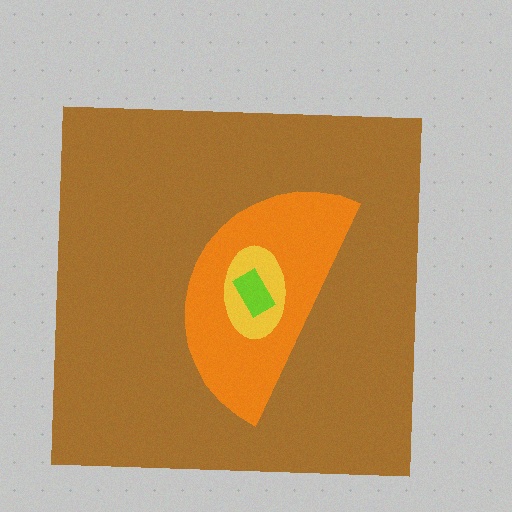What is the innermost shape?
The lime rectangle.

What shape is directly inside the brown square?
The orange semicircle.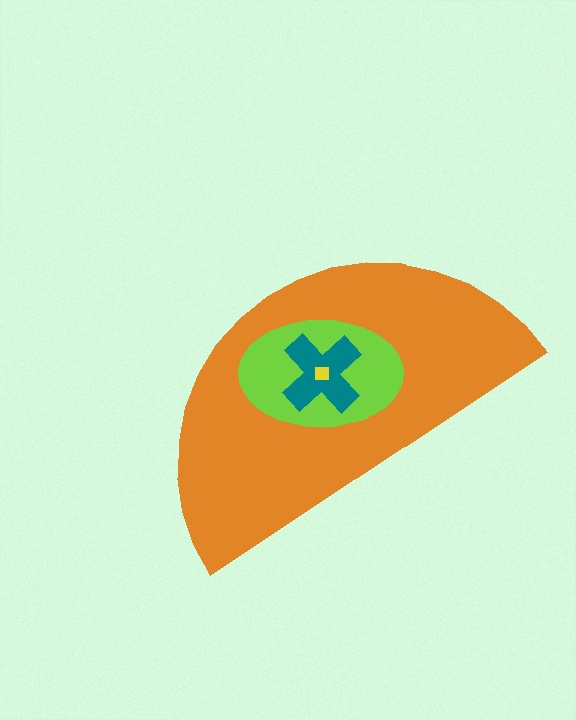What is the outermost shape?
The orange semicircle.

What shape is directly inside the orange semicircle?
The lime ellipse.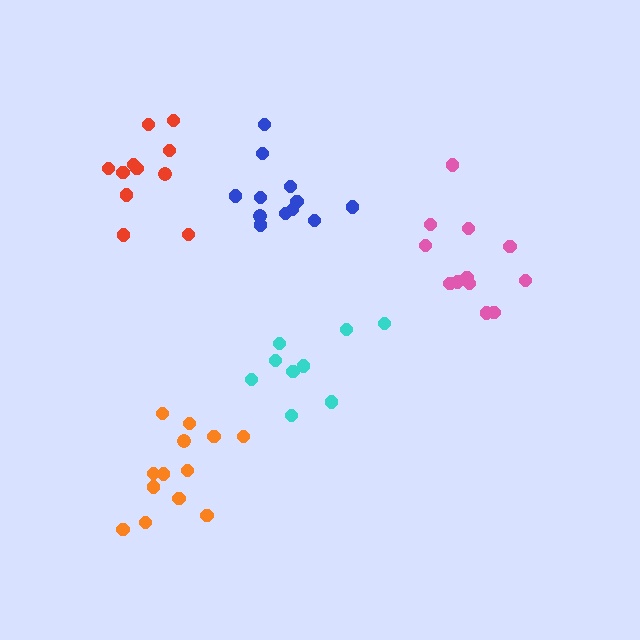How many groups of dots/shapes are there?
There are 5 groups.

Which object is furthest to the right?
The pink cluster is rightmost.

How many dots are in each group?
Group 1: 12 dots, Group 2: 12 dots, Group 3: 11 dots, Group 4: 9 dots, Group 5: 13 dots (57 total).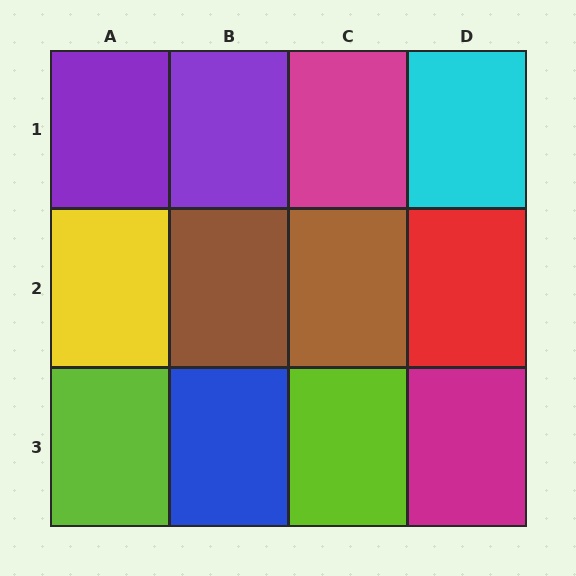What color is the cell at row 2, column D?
Red.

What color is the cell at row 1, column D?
Cyan.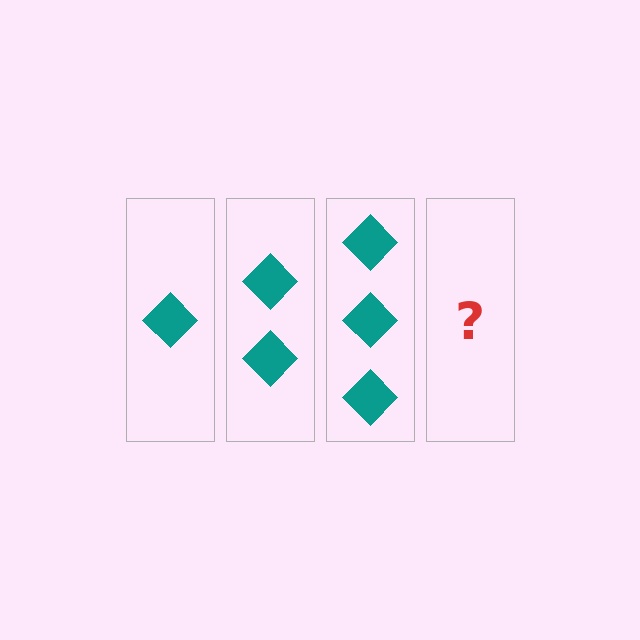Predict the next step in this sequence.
The next step is 4 diamonds.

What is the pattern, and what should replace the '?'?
The pattern is that each step adds one more diamond. The '?' should be 4 diamonds.